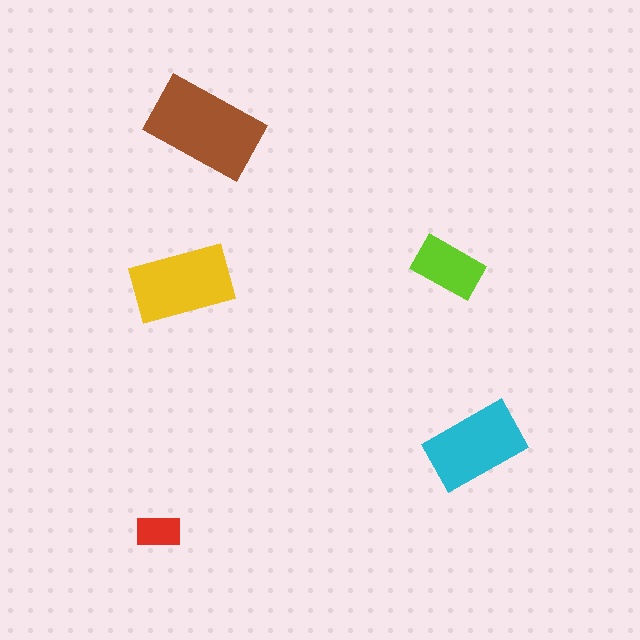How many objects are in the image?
There are 5 objects in the image.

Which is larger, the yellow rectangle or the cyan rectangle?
The yellow one.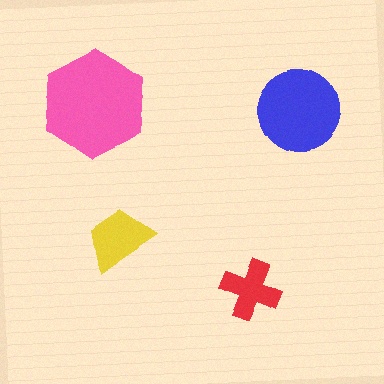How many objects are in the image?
There are 4 objects in the image.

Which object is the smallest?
The red cross.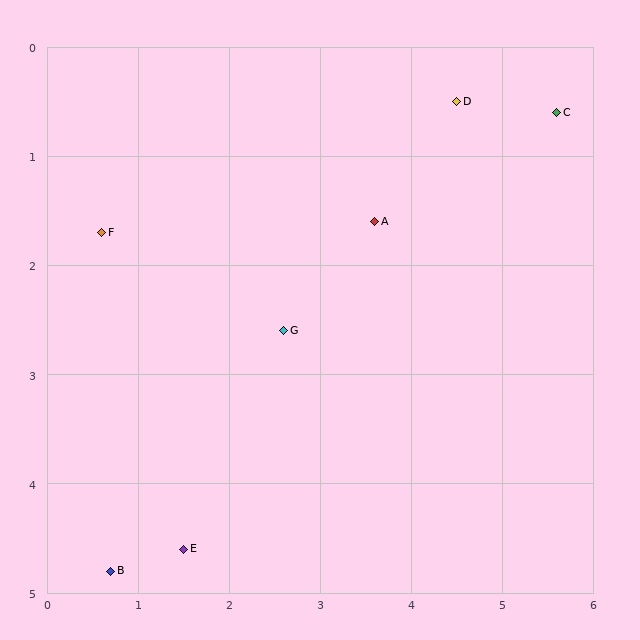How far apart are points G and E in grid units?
Points G and E are about 2.3 grid units apart.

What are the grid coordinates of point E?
Point E is at approximately (1.5, 4.6).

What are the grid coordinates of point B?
Point B is at approximately (0.7, 4.8).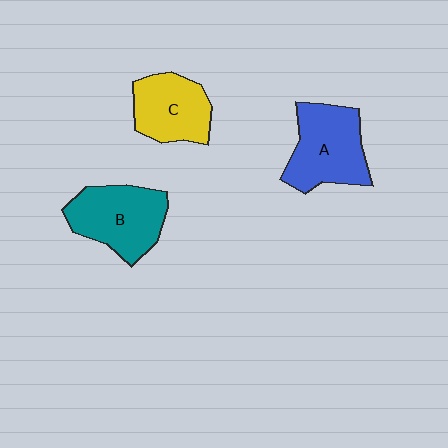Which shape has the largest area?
Shape A (blue).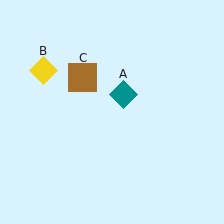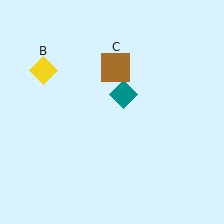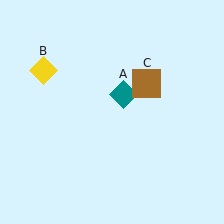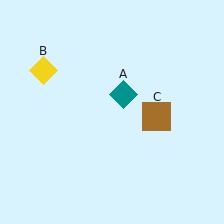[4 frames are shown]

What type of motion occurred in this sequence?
The brown square (object C) rotated clockwise around the center of the scene.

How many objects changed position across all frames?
1 object changed position: brown square (object C).